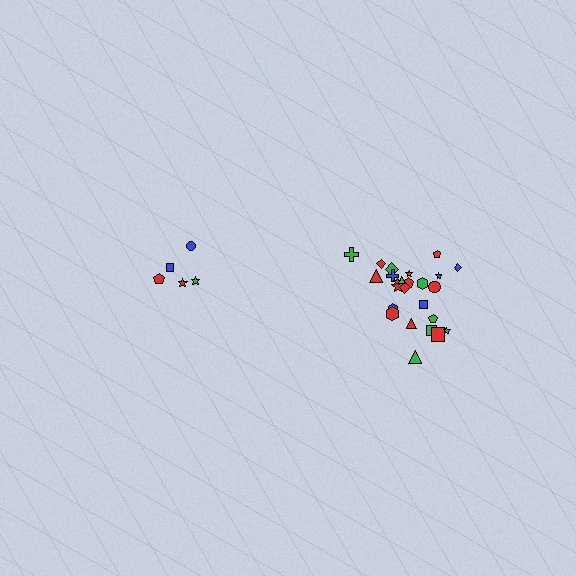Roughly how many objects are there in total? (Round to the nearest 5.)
Roughly 30 objects in total.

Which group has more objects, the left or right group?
The right group.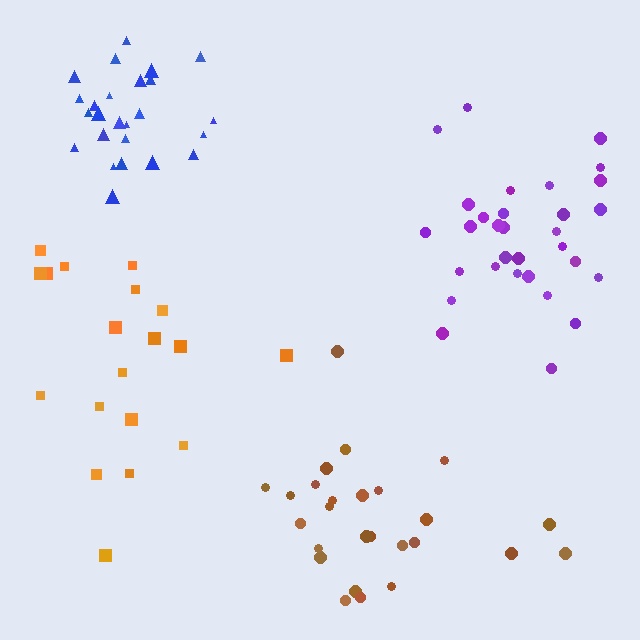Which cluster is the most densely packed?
Blue.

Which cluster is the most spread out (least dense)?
Orange.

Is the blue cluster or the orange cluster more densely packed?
Blue.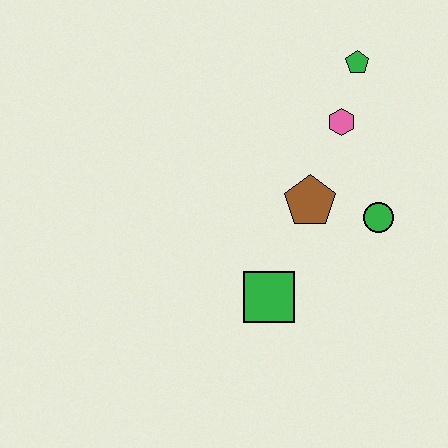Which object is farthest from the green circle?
The green pentagon is farthest from the green circle.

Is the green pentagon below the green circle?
No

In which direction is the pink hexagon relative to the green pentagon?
The pink hexagon is below the green pentagon.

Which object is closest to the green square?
The brown pentagon is closest to the green square.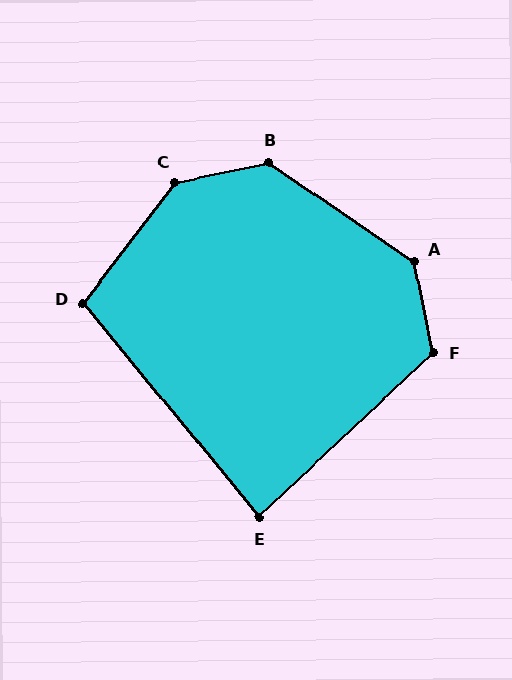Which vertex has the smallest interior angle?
E, at approximately 86 degrees.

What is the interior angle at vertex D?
Approximately 103 degrees (obtuse).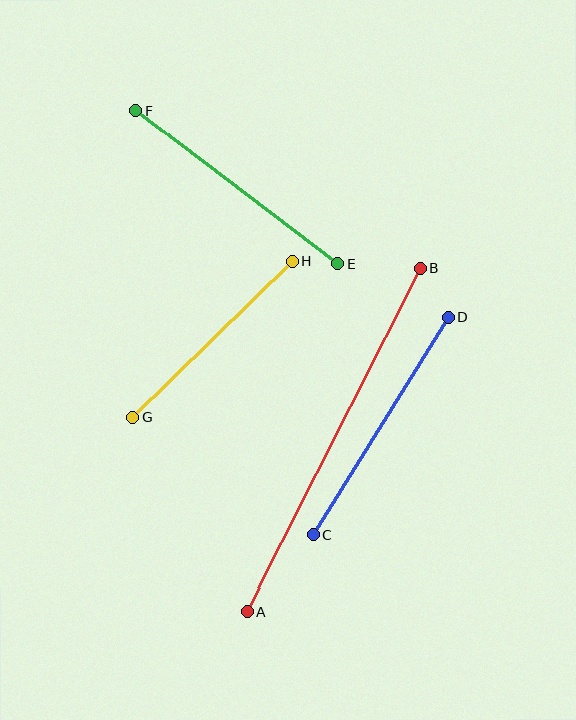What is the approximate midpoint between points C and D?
The midpoint is at approximately (381, 426) pixels.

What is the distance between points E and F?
The distance is approximately 252 pixels.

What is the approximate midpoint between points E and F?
The midpoint is at approximately (237, 187) pixels.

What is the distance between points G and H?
The distance is approximately 223 pixels.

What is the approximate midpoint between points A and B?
The midpoint is at approximately (334, 440) pixels.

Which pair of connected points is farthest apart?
Points A and B are farthest apart.